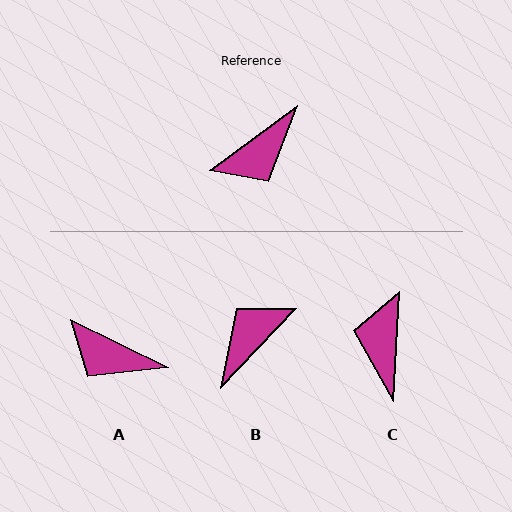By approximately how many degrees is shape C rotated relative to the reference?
Approximately 129 degrees clockwise.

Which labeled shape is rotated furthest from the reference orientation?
B, about 170 degrees away.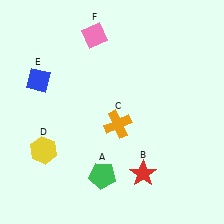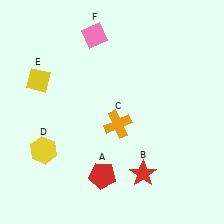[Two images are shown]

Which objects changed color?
A changed from green to red. E changed from blue to yellow.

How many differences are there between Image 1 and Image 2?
There are 2 differences between the two images.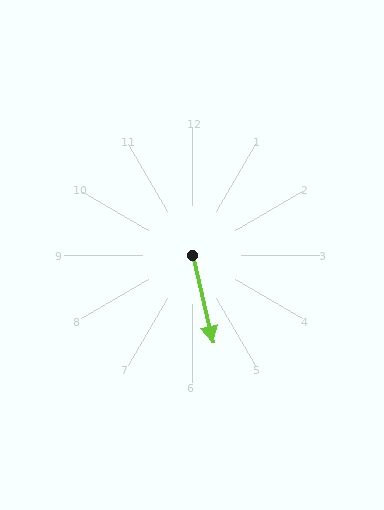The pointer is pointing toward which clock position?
Roughly 6 o'clock.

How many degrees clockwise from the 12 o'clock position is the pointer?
Approximately 167 degrees.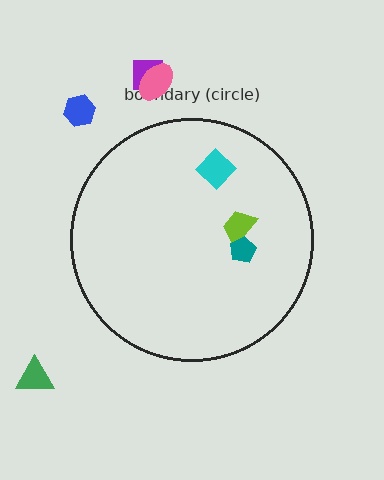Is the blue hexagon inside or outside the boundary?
Outside.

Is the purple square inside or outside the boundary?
Outside.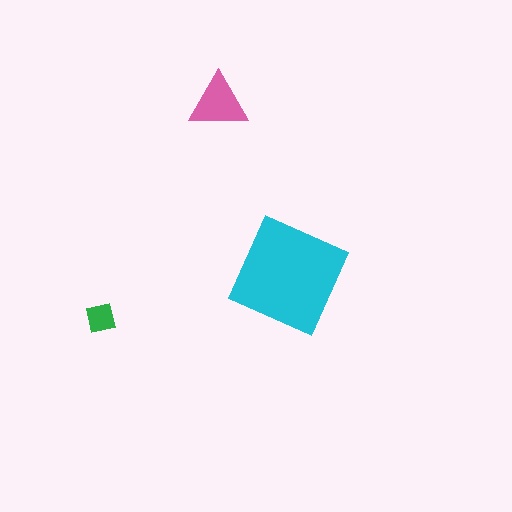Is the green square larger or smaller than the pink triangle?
Smaller.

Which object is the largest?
The cyan square.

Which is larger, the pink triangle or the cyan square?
The cyan square.